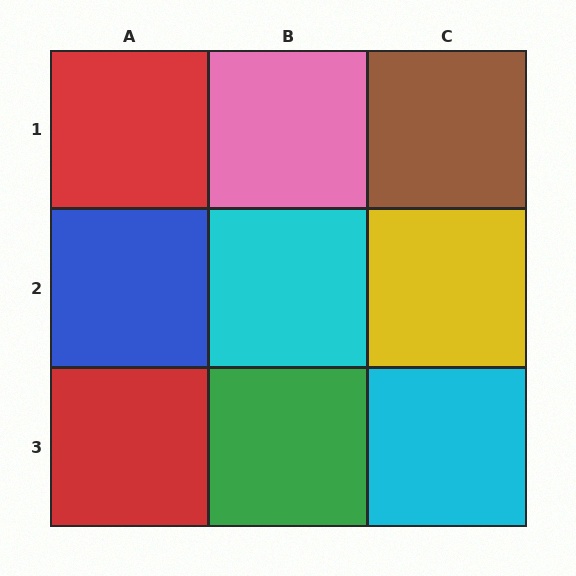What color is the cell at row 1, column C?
Brown.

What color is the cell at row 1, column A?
Red.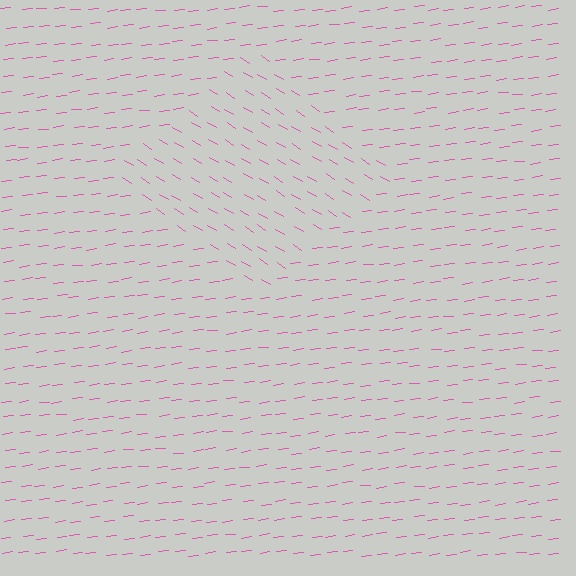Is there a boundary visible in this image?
Yes, there is a texture boundary formed by a change in line orientation.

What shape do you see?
I see a diamond.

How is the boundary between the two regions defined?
The boundary is defined purely by a change in line orientation (approximately 39 degrees difference). All lines are the same color and thickness.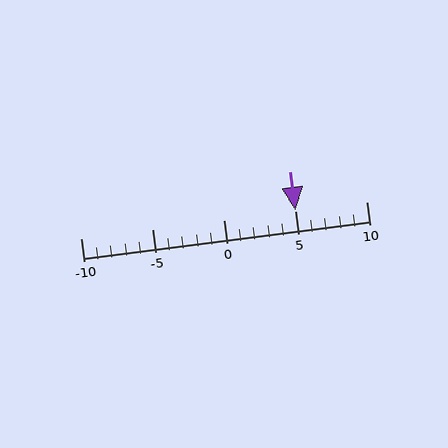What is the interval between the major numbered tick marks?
The major tick marks are spaced 5 units apart.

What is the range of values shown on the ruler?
The ruler shows values from -10 to 10.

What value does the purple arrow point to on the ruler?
The purple arrow points to approximately 5.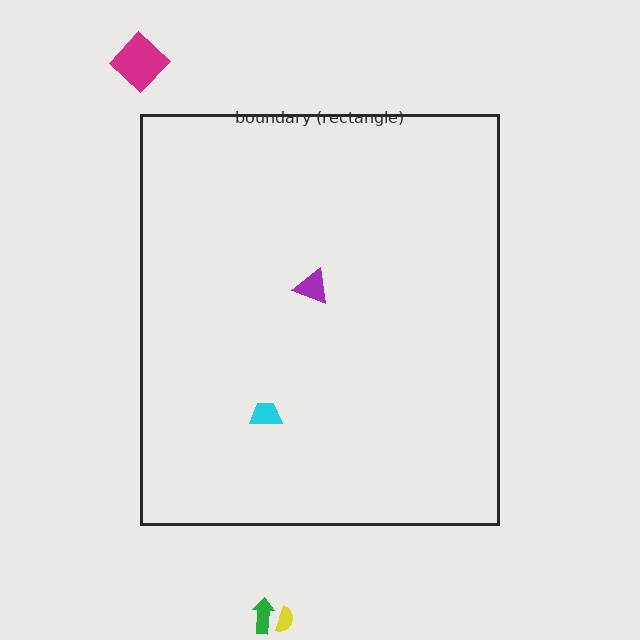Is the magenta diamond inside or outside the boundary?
Outside.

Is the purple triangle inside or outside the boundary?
Inside.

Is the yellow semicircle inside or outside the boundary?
Outside.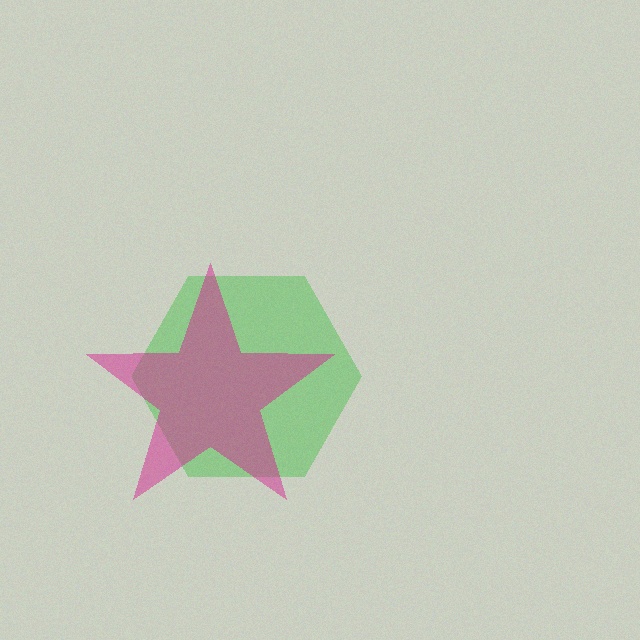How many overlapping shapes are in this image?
There are 2 overlapping shapes in the image.